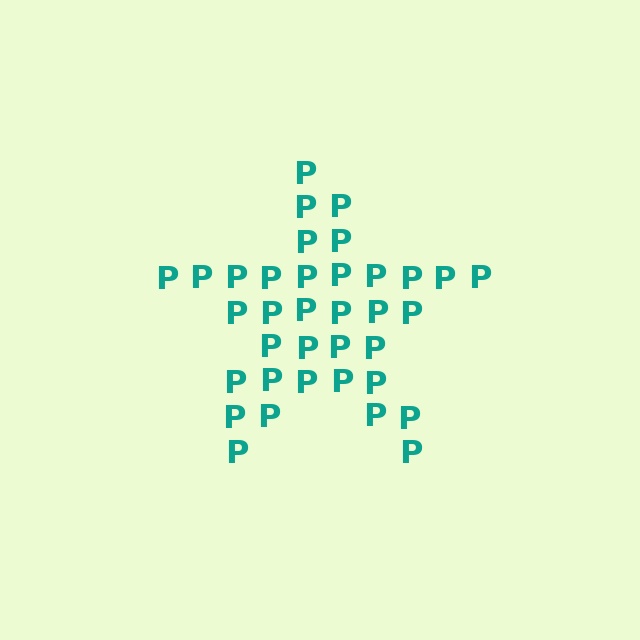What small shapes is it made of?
It is made of small letter P's.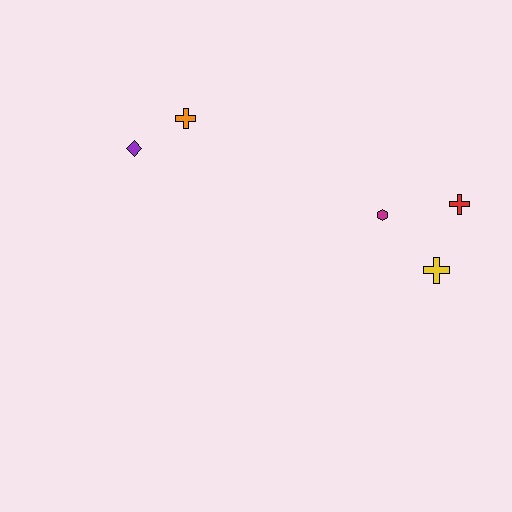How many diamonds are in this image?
There is 1 diamond.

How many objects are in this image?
There are 5 objects.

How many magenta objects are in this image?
There is 1 magenta object.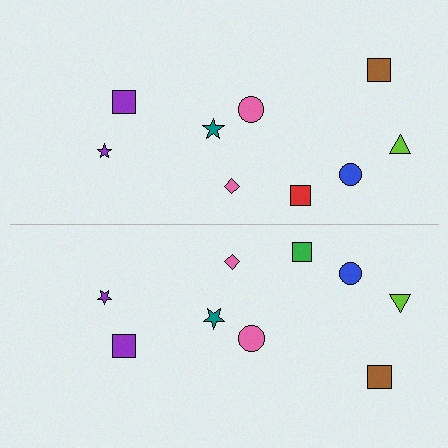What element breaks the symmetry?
The green square on the bottom side breaks the symmetry — its mirror counterpart is red.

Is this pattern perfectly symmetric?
No, the pattern is not perfectly symmetric. The green square on the bottom side breaks the symmetry — its mirror counterpart is red.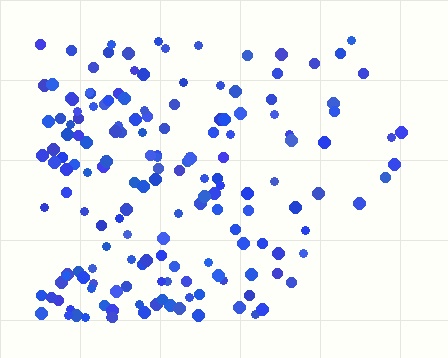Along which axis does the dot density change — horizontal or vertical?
Horizontal.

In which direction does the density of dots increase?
From right to left, with the left side densest.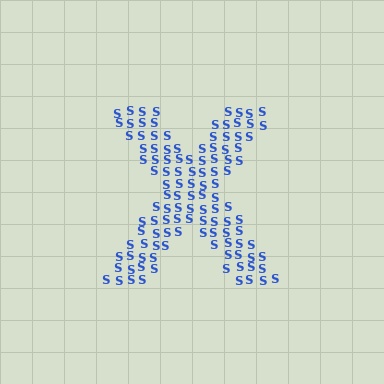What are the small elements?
The small elements are letter S's.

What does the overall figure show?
The overall figure shows the letter X.